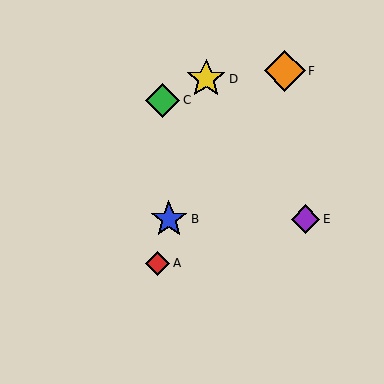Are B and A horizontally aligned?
No, B is at y≈219 and A is at y≈263.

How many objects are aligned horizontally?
2 objects (B, E) are aligned horizontally.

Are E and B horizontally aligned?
Yes, both are at y≈219.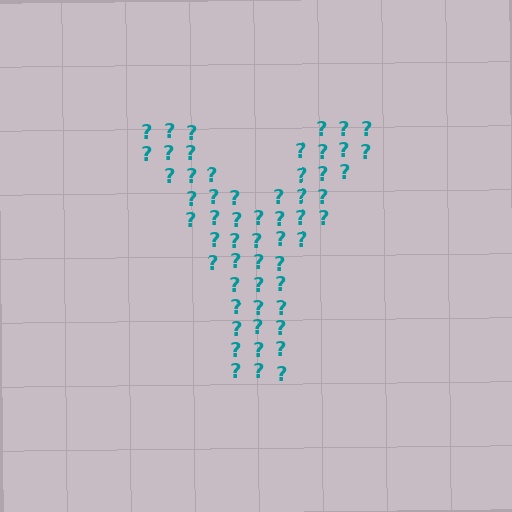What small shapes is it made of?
It is made of small question marks.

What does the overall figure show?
The overall figure shows the letter Y.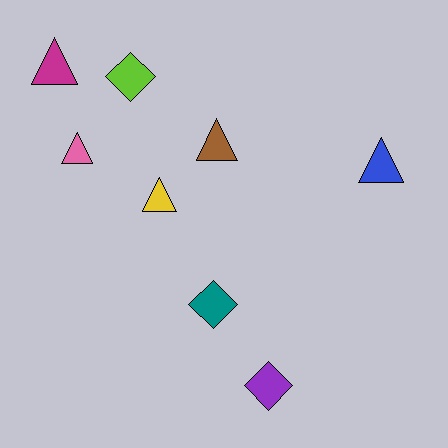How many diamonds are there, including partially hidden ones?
There are 3 diamonds.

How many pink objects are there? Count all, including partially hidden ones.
There is 1 pink object.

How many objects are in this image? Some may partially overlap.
There are 8 objects.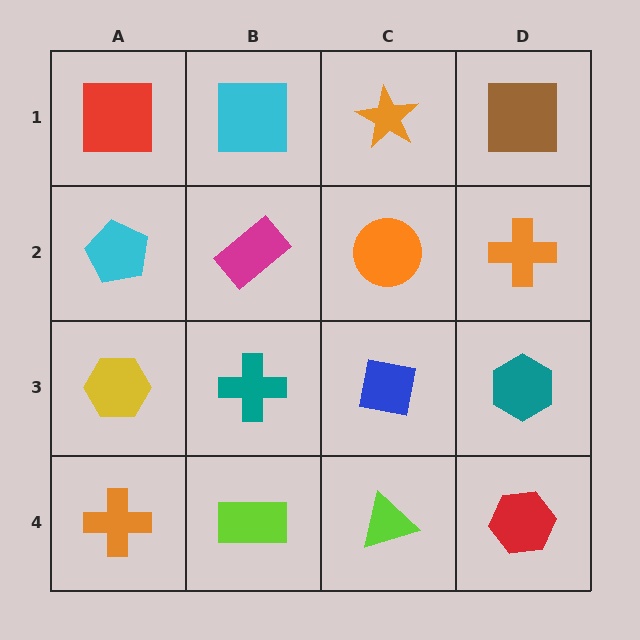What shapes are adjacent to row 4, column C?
A blue square (row 3, column C), a lime rectangle (row 4, column B), a red hexagon (row 4, column D).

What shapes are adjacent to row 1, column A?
A cyan pentagon (row 2, column A), a cyan square (row 1, column B).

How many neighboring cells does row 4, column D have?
2.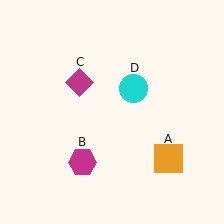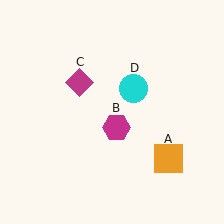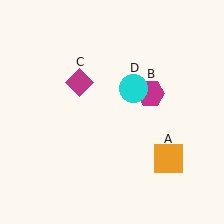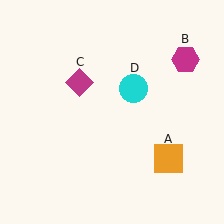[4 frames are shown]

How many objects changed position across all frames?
1 object changed position: magenta hexagon (object B).